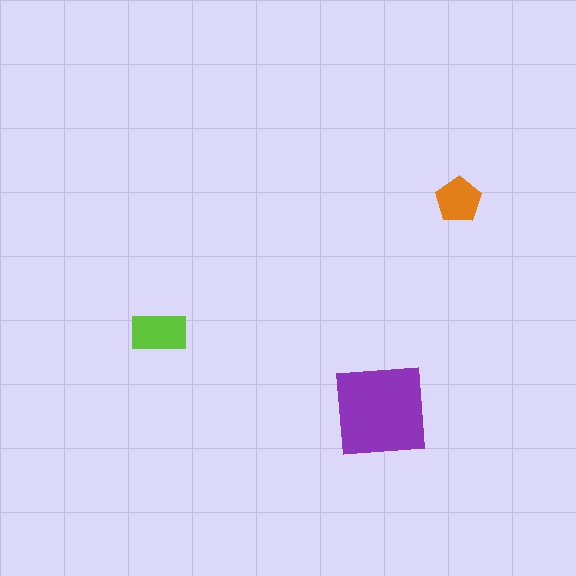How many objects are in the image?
There are 3 objects in the image.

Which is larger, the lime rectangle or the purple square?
The purple square.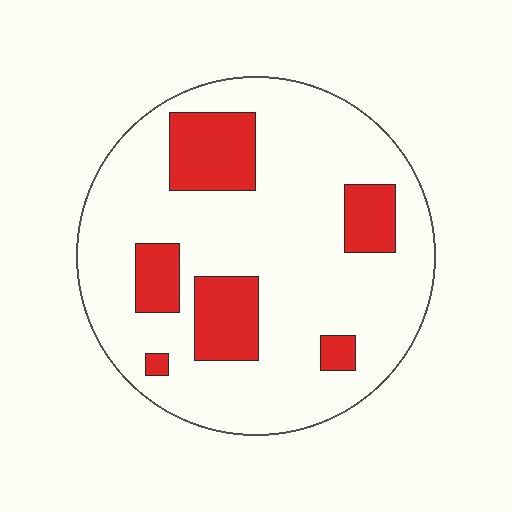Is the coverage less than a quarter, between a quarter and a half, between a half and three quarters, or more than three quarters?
Less than a quarter.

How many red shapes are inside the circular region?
6.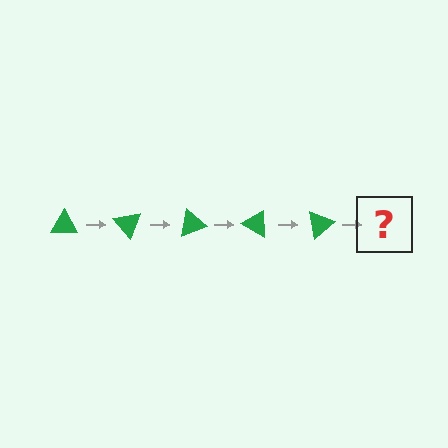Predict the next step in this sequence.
The next step is a green triangle rotated 250 degrees.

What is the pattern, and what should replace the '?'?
The pattern is that the triangle rotates 50 degrees each step. The '?' should be a green triangle rotated 250 degrees.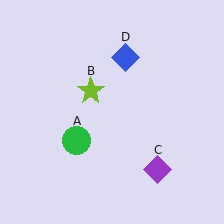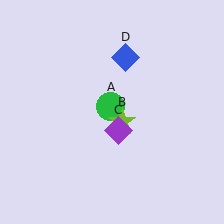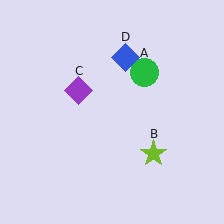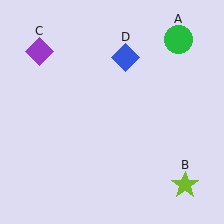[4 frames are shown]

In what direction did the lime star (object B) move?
The lime star (object B) moved down and to the right.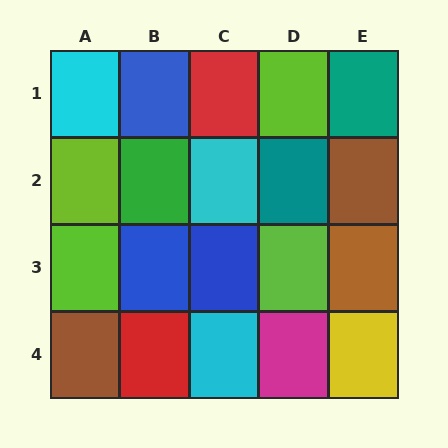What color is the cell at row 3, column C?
Blue.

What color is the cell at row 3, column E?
Brown.